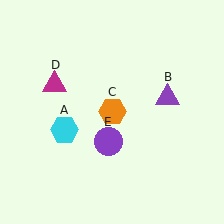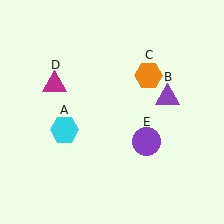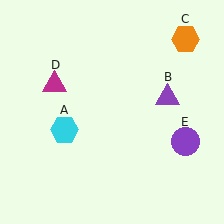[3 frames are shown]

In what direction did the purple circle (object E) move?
The purple circle (object E) moved right.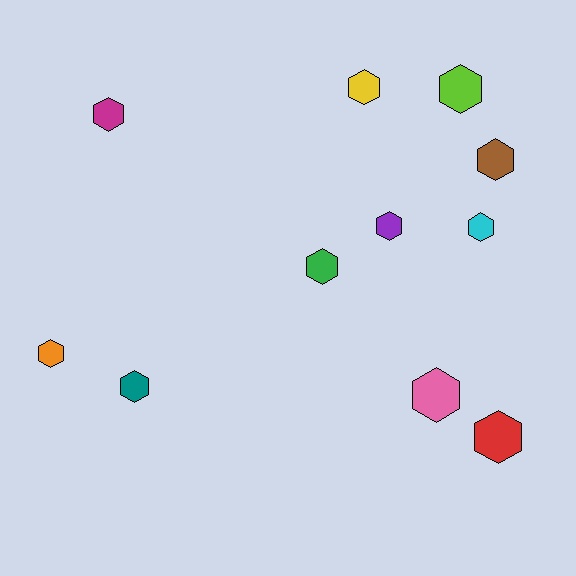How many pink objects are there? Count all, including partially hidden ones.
There is 1 pink object.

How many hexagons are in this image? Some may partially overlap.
There are 11 hexagons.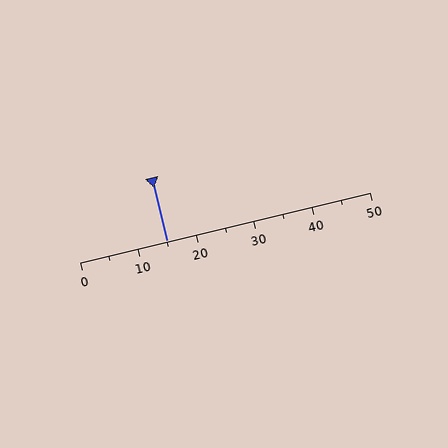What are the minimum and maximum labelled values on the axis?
The axis runs from 0 to 50.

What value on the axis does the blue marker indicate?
The marker indicates approximately 15.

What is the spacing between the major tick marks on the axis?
The major ticks are spaced 10 apart.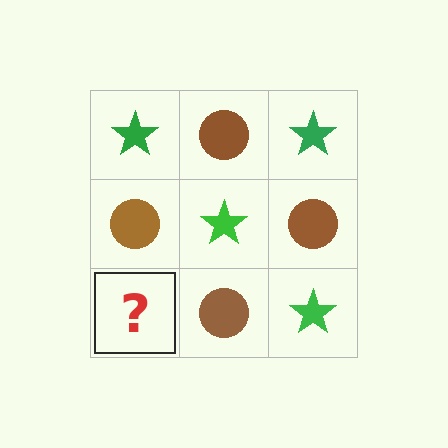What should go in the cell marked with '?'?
The missing cell should contain a green star.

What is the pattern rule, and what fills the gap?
The rule is that it alternates green star and brown circle in a checkerboard pattern. The gap should be filled with a green star.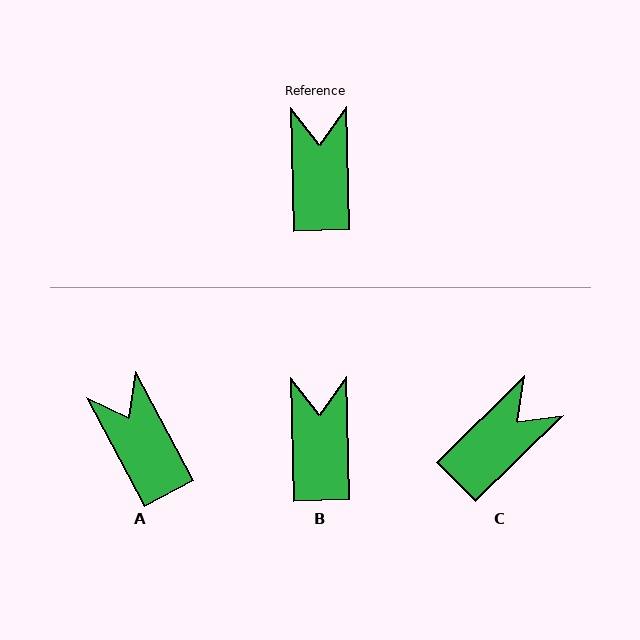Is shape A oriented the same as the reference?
No, it is off by about 26 degrees.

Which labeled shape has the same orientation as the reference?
B.